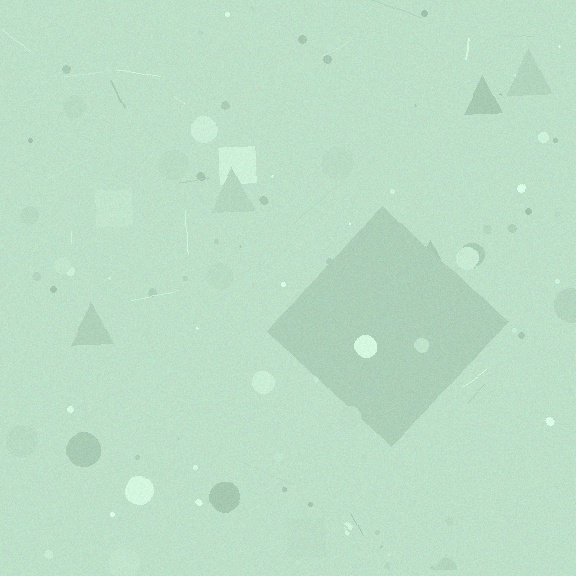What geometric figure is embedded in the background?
A diamond is embedded in the background.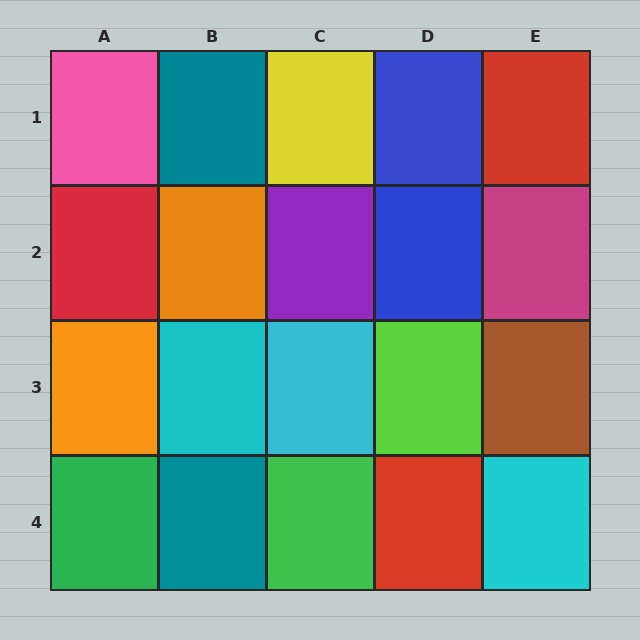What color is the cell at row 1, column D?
Blue.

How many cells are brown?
1 cell is brown.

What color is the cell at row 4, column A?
Green.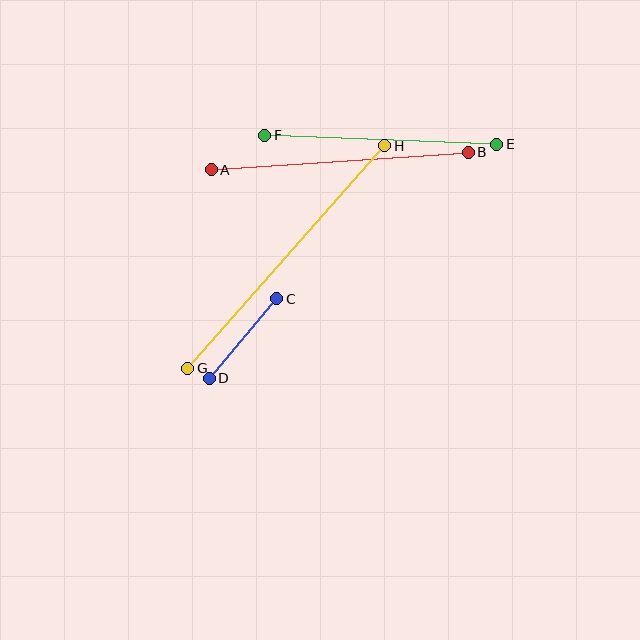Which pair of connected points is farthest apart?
Points G and H are farthest apart.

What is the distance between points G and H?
The distance is approximately 297 pixels.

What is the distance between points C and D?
The distance is approximately 104 pixels.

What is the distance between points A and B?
The distance is approximately 258 pixels.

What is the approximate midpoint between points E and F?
The midpoint is at approximately (381, 140) pixels.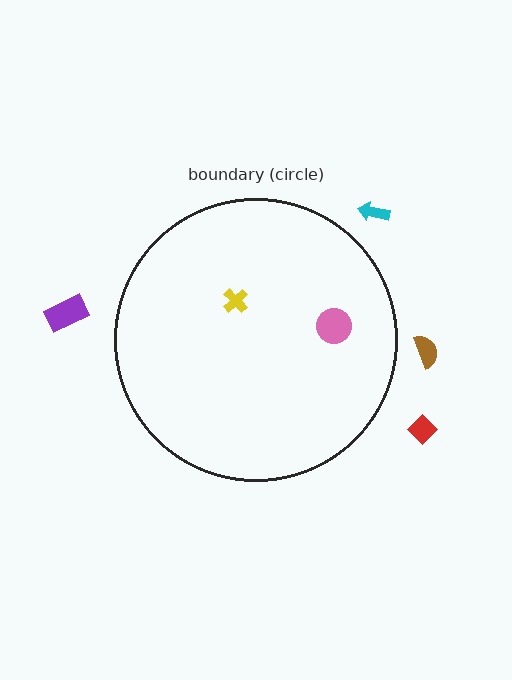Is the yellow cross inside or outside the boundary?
Inside.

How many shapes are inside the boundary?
2 inside, 4 outside.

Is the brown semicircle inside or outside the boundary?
Outside.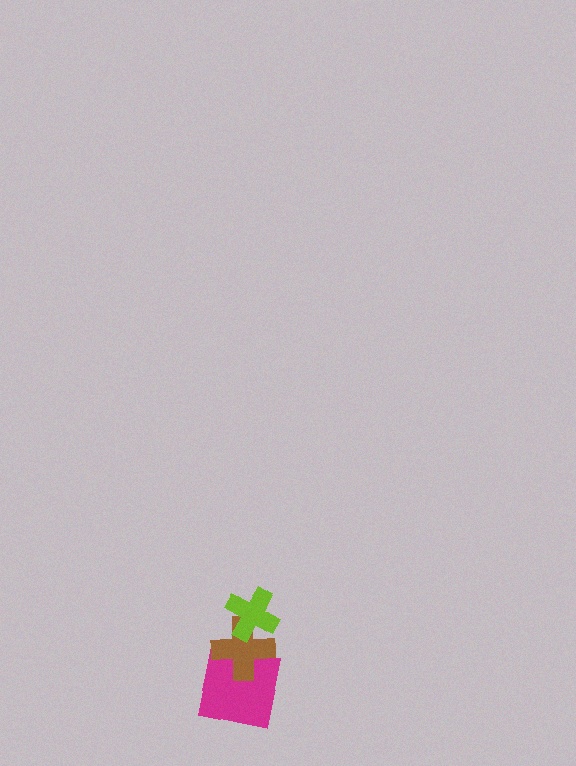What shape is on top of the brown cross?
The lime cross is on top of the brown cross.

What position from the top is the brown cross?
The brown cross is 2nd from the top.